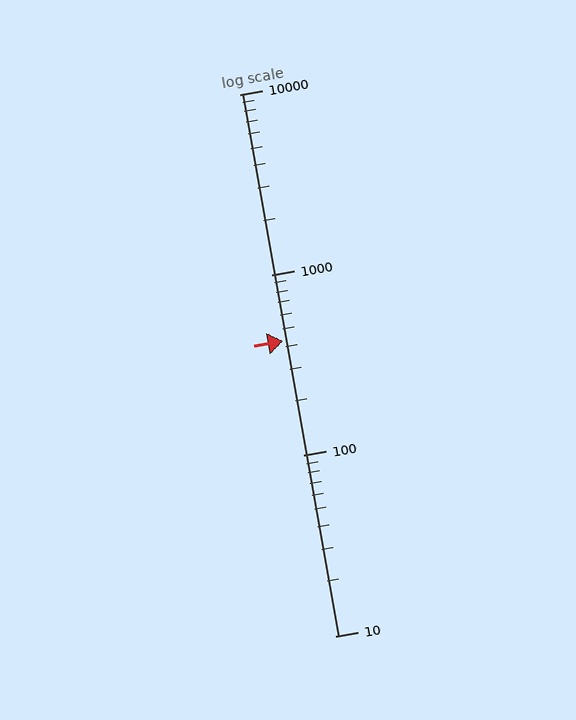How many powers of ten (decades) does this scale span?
The scale spans 3 decades, from 10 to 10000.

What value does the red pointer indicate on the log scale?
The pointer indicates approximately 430.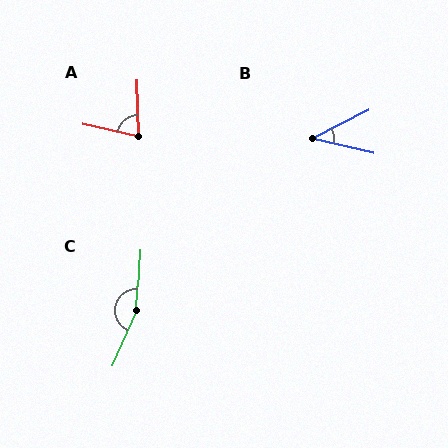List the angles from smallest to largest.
B (40°), A (76°), C (160°).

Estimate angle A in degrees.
Approximately 76 degrees.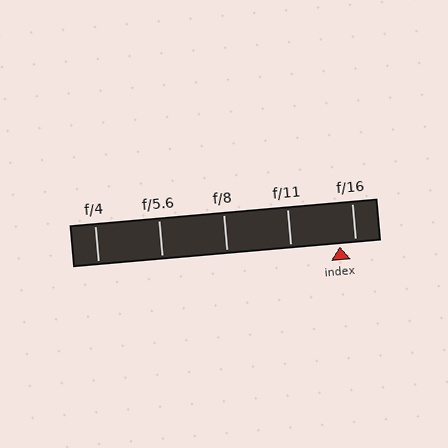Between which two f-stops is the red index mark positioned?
The index mark is between f/11 and f/16.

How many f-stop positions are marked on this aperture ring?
There are 5 f-stop positions marked.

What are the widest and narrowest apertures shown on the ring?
The widest aperture shown is f/4 and the narrowest is f/16.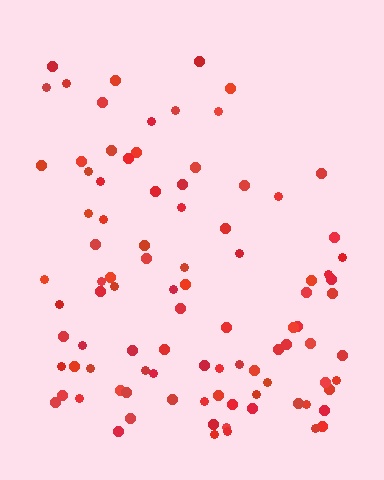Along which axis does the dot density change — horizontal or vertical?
Vertical.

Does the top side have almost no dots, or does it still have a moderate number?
Still a moderate number, just noticeably fewer than the bottom.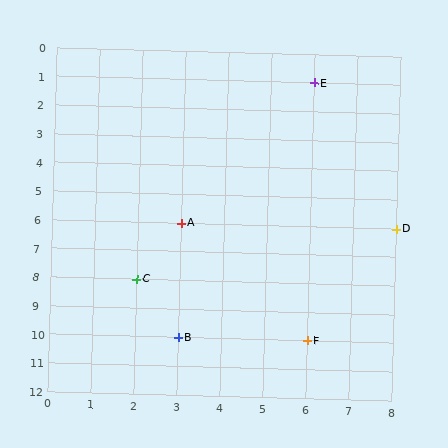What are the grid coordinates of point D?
Point D is at grid coordinates (8, 6).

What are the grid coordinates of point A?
Point A is at grid coordinates (3, 6).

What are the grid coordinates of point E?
Point E is at grid coordinates (6, 1).